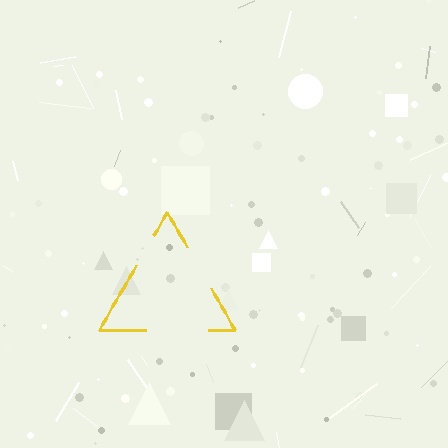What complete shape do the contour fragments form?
The contour fragments form a triangle.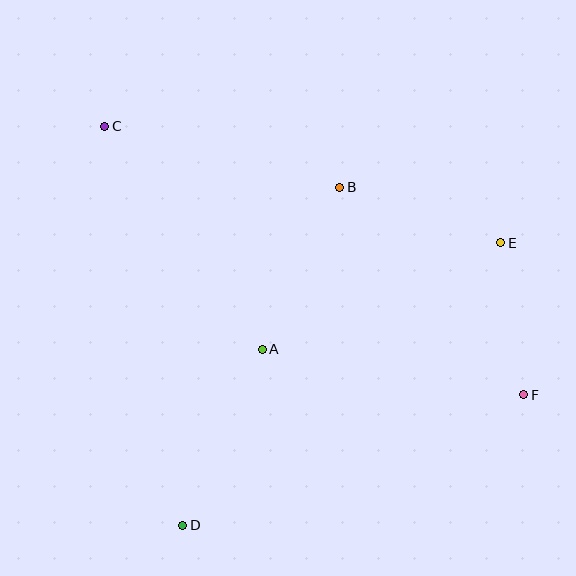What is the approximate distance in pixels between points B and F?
The distance between B and F is approximately 277 pixels.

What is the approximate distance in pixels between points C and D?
The distance between C and D is approximately 406 pixels.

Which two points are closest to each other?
Points E and F are closest to each other.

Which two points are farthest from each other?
Points C and F are farthest from each other.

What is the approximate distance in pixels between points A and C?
The distance between A and C is approximately 273 pixels.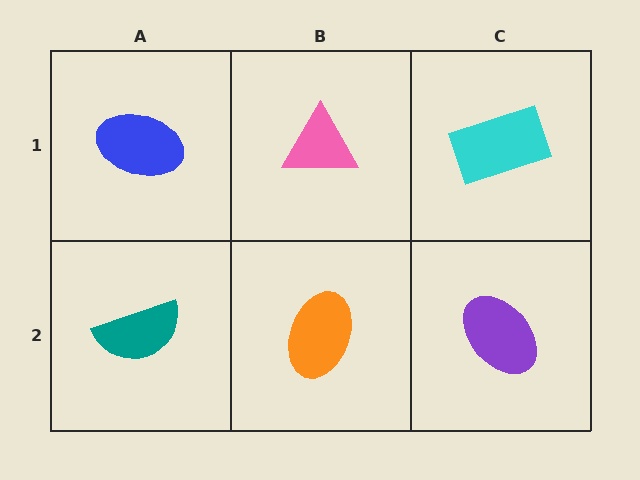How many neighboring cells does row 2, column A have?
2.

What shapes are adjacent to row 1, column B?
An orange ellipse (row 2, column B), a blue ellipse (row 1, column A), a cyan rectangle (row 1, column C).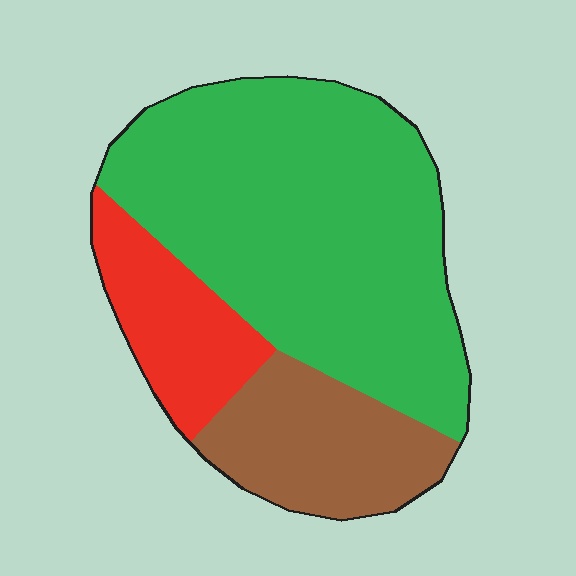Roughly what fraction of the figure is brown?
Brown covers around 20% of the figure.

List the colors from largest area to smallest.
From largest to smallest: green, brown, red.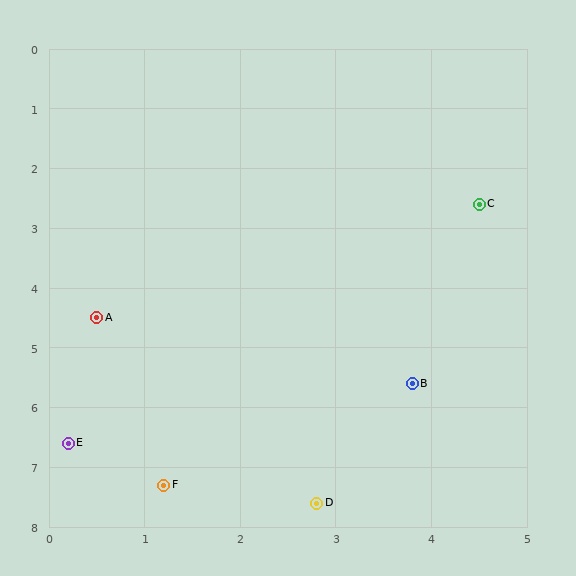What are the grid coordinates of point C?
Point C is at approximately (4.5, 2.6).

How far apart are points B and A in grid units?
Points B and A are about 3.5 grid units apart.